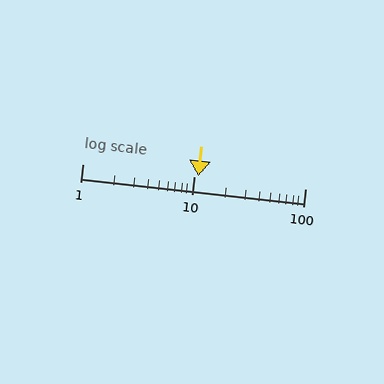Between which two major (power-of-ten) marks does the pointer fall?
The pointer is between 10 and 100.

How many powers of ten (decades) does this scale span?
The scale spans 2 decades, from 1 to 100.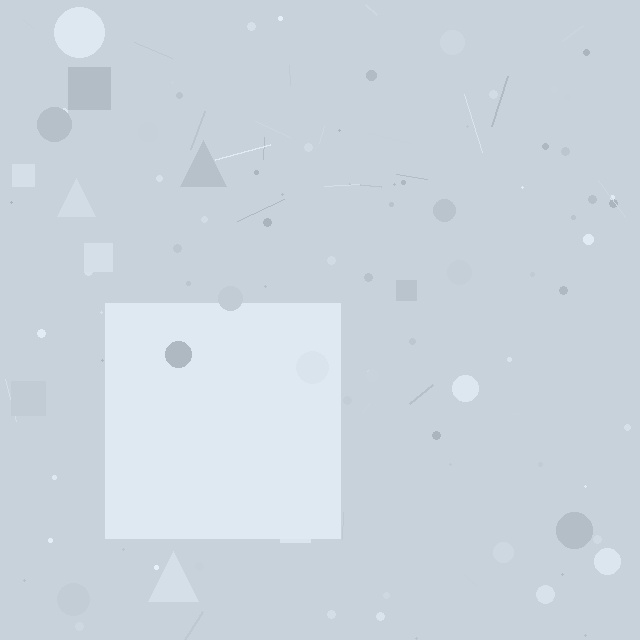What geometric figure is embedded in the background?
A square is embedded in the background.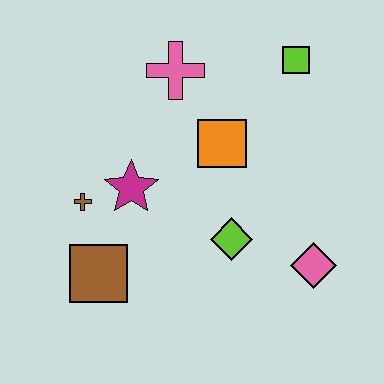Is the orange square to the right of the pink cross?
Yes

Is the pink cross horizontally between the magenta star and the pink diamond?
Yes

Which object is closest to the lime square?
The orange square is closest to the lime square.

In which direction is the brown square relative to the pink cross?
The brown square is below the pink cross.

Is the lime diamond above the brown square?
Yes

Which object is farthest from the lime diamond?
The lime square is farthest from the lime diamond.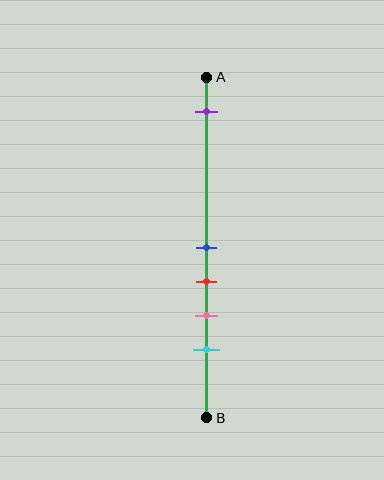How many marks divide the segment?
There are 5 marks dividing the segment.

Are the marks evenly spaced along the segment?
No, the marks are not evenly spaced.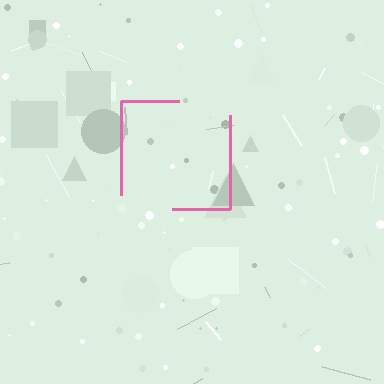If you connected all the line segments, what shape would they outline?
They would outline a square.